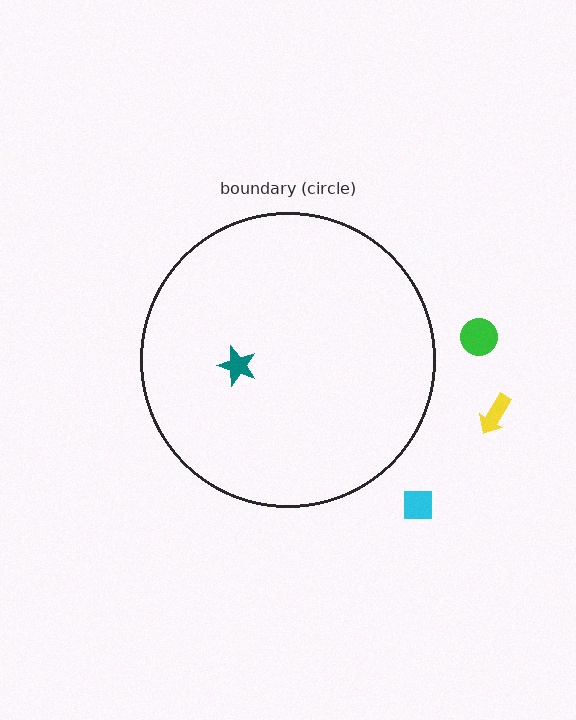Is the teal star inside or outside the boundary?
Inside.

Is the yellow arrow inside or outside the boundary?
Outside.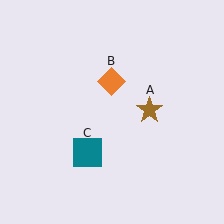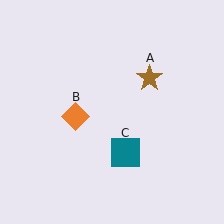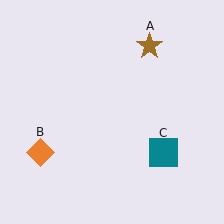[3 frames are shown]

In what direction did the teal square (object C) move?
The teal square (object C) moved right.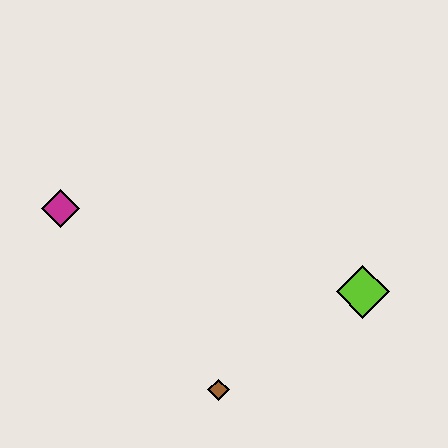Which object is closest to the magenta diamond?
The brown diamond is closest to the magenta diamond.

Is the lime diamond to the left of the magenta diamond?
No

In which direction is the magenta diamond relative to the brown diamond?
The magenta diamond is above the brown diamond.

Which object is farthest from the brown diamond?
The magenta diamond is farthest from the brown diamond.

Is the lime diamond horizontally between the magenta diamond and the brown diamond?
No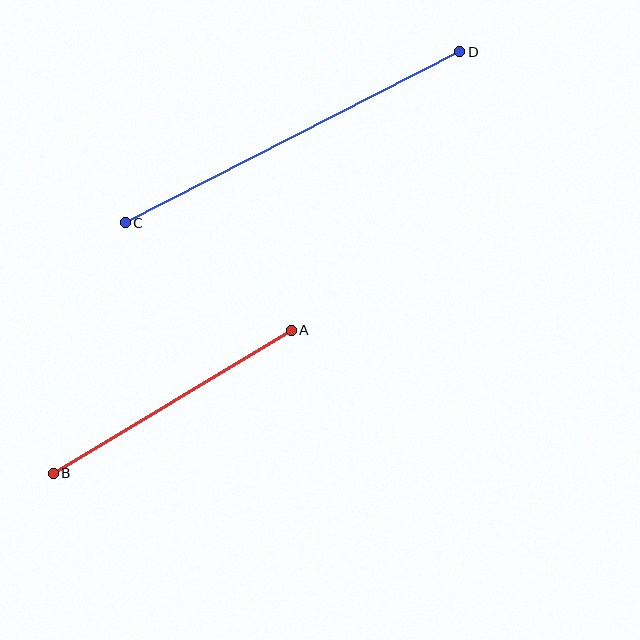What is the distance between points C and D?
The distance is approximately 375 pixels.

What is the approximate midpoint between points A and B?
The midpoint is at approximately (172, 402) pixels.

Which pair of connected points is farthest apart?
Points C and D are farthest apart.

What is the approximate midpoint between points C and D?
The midpoint is at approximately (293, 137) pixels.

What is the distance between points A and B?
The distance is approximately 278 pixels.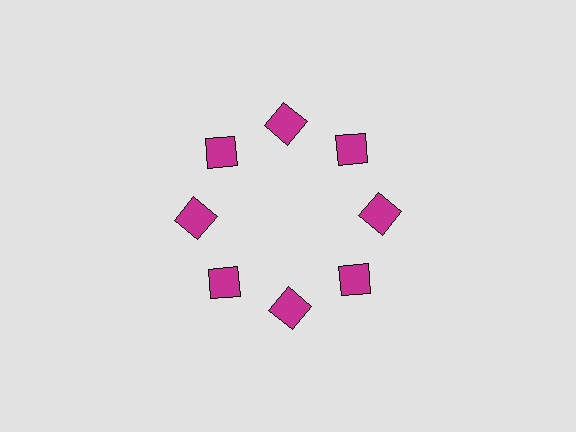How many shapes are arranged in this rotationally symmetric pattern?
There are 8 shapes, arranged in 8 groups of 1.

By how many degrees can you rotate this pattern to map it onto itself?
The pattern maps onto itself every 45 degrees of rotation.